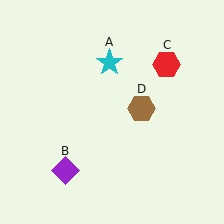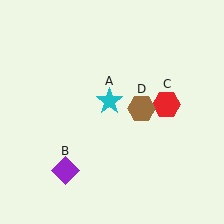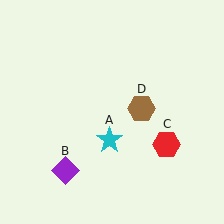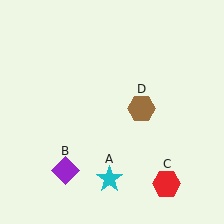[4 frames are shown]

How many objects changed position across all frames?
2 objects changed position: cyan star (object A), red hexagon (object C).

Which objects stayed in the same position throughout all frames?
Purple diamond (object B) and brown hexagon (object D) remained stationary.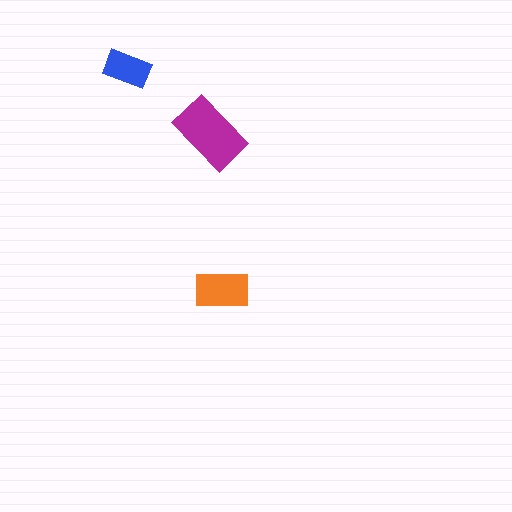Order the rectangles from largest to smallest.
the magenta one, the orange one, the blue one.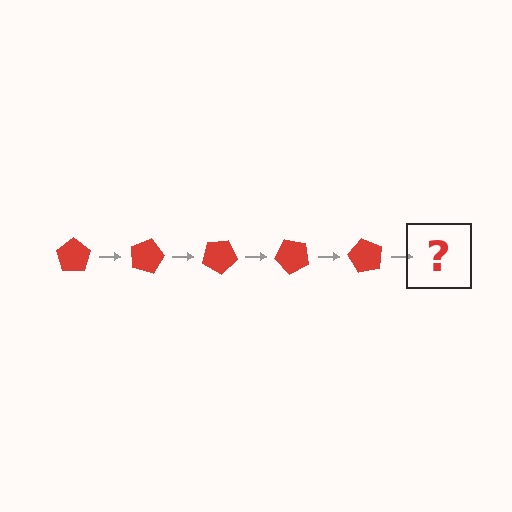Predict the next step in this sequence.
The next step is a red pentagon rotated 75 degrees.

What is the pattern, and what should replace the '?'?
The pattern is that the pentagon rotates 15 degrees each step. The '?' should be a red pentagon rotated 75 degrees.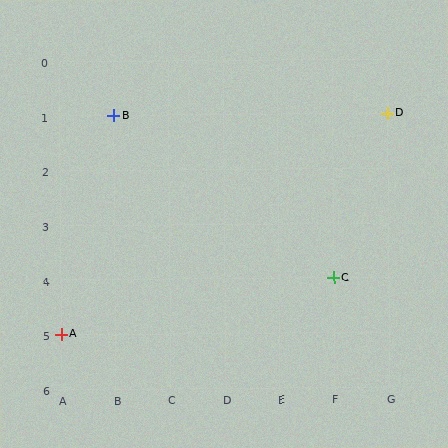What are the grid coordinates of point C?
Point C is at grid coordinates (F, 4).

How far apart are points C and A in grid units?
Points C and A are 5 columns and 1 row apart (about 5.1 grid units diagonally).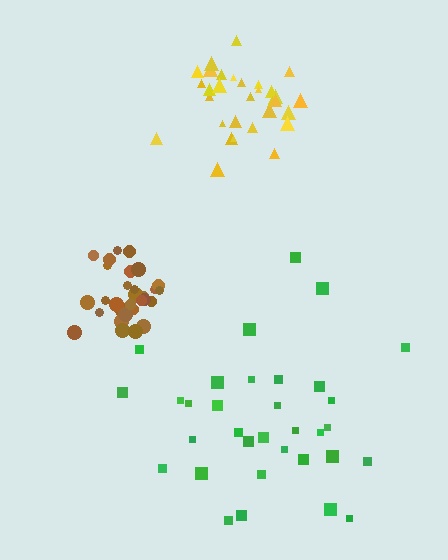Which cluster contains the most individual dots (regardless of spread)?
Green (33).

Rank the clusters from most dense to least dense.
brown, yellow, green.